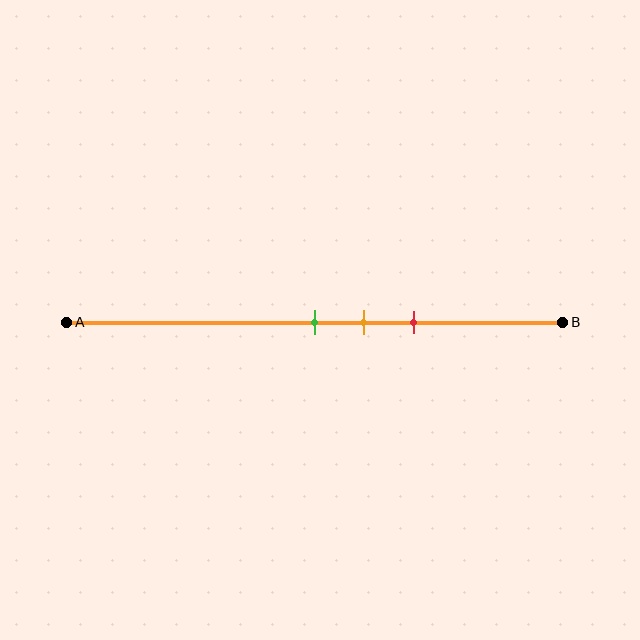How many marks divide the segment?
There are 3 marks dividing the segment.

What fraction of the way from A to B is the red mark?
The red mark is approximately 70% (0.7) of the way from A to B.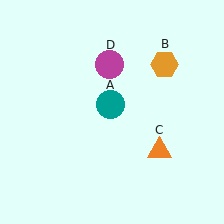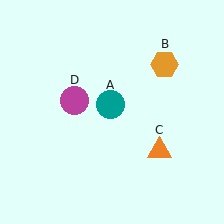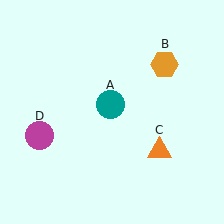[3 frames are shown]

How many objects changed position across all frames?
1 object changed position: magenta circle (object D).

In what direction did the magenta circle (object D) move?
The magenta circle (object D) moved down and to the left.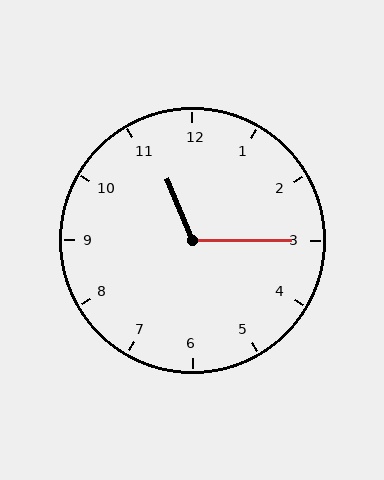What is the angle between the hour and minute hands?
Approximately 112 degrees.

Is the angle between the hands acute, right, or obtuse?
It is obtuse.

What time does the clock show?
11:15.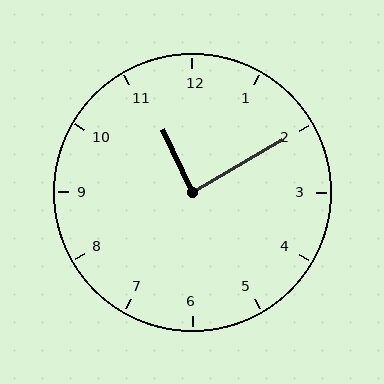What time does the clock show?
11:10.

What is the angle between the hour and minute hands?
Approximately 85 degrees.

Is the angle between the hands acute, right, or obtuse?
It is right.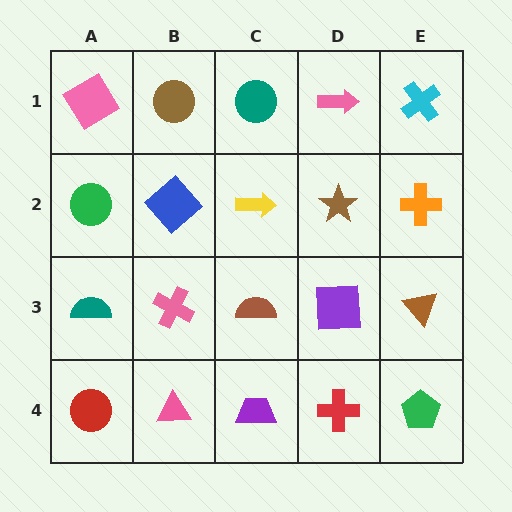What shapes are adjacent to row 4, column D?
A purple square (row 3, column D), a purple trapezoid (row 4, column C), a green pentagon (row 4, column E).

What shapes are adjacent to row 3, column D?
A brown star (row 2, column D), a red cross (row 4, column D), a brown semicircle (row 3, column C), a brown triangle (row 3, column E).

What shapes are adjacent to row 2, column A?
A pink diamond (row 1, column A), a teal semicircle (row 3, column A), a blue diamond (row 2, column B).